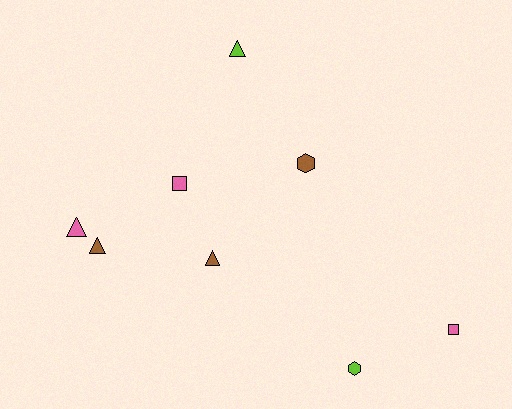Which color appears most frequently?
Pink, with 3 objects.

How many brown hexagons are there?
There is 1 brown hexagon.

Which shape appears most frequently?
Triangle, with 4 objects.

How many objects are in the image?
There are 8 objects.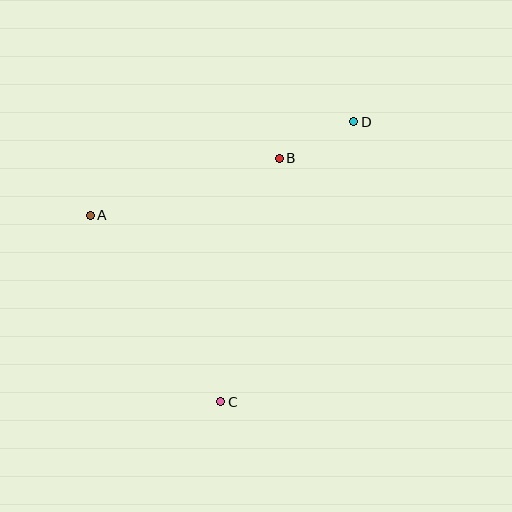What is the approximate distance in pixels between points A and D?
The distance between A and D is approximately 279 pixels.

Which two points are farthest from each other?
Points C and D are farthest from each other.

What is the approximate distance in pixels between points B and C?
The distance between B and C is approximately 250 pixels.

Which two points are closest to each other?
Points B and D are closest to each other.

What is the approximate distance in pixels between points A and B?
The distance between A and B is approximately 197 pixels.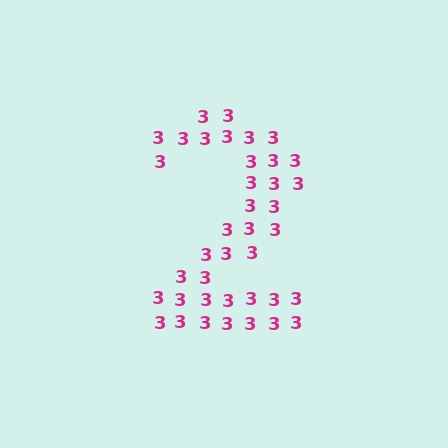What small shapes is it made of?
It is made of small digit 3's.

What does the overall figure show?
The overall figure shows the digit 2.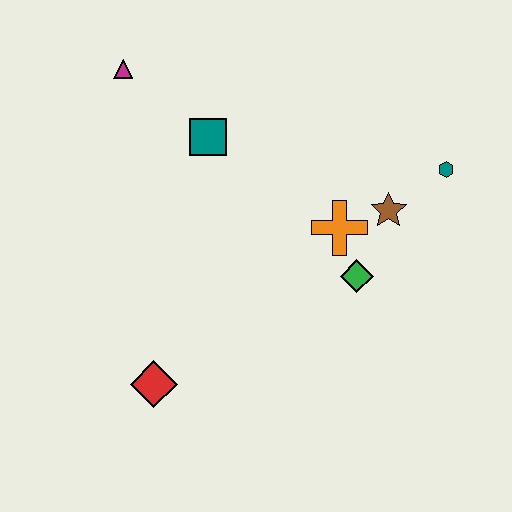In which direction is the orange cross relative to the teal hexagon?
The orange cross is to the left of the teal hexagon.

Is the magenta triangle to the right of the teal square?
No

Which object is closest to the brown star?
The orange cross is closest to the brown star.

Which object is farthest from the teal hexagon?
The red diamond is farthest from the teal hexagon.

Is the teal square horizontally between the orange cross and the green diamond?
No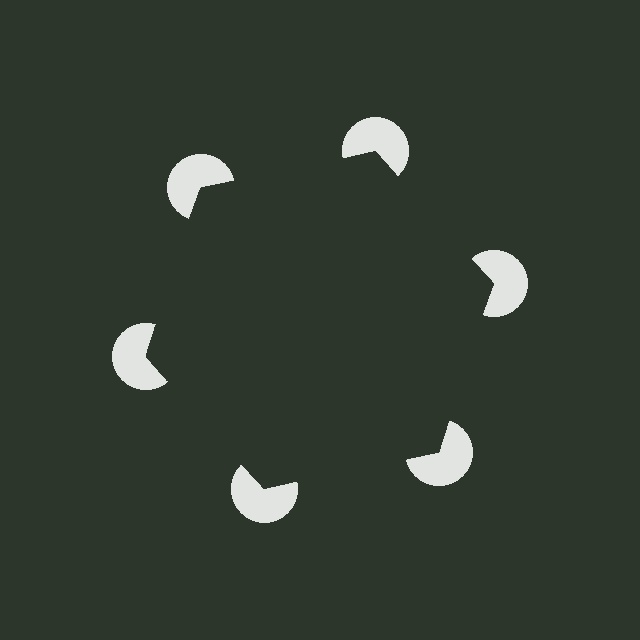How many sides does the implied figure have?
6 sides.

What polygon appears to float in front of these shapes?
An illusory hexagon — its edges are inferred from the aligned wedge cuts in the pac-man discs, not physically drawn.